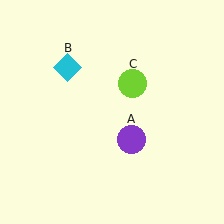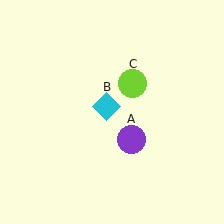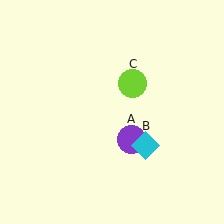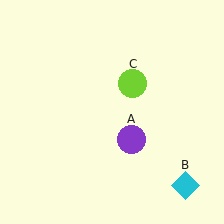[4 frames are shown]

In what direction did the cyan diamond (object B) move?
The cyan diamond (object B) moved down and to the right.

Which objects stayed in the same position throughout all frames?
Purple circle (object A) and lime circle (object C) remained stationary.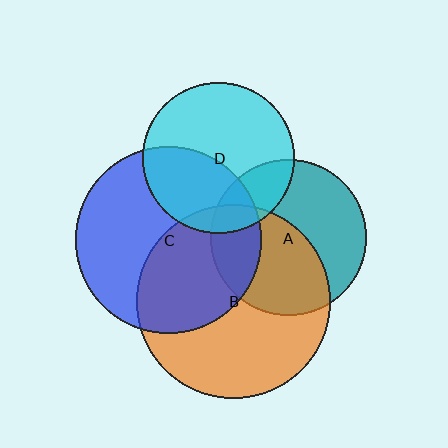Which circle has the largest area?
Circle B (orange).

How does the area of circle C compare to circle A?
Approximately 1.4 times.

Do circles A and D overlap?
Yes.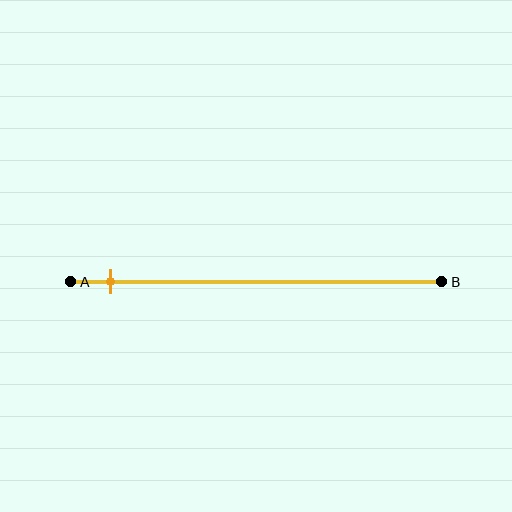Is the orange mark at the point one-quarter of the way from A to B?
No, the mark is at about 10% from A, not at the 25% one-quarter point.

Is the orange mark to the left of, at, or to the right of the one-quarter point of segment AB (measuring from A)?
The orange mark is to the left of the one-quarter point of segment AB.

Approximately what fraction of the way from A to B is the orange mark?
The orange mark is approximately 10% of the way from A to B.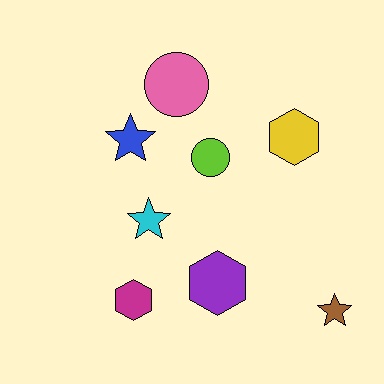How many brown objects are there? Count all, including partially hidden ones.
There is 1 brown object.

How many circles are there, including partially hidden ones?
There are 2 circles.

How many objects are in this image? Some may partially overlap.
There are 8 objects.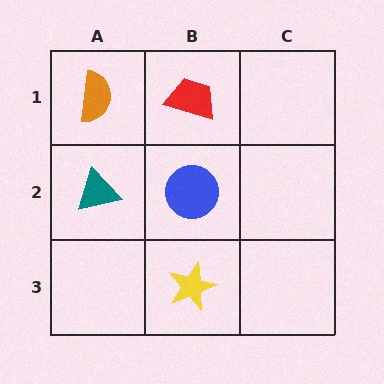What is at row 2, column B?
A blue circle.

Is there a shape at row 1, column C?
No, that cell is empty.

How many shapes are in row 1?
2 shapes.